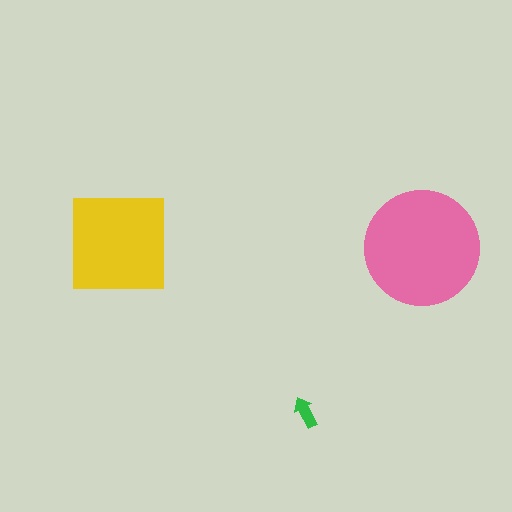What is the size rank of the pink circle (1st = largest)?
1st.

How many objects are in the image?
There are 3 objects in the image.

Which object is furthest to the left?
The yellow square is leftmost.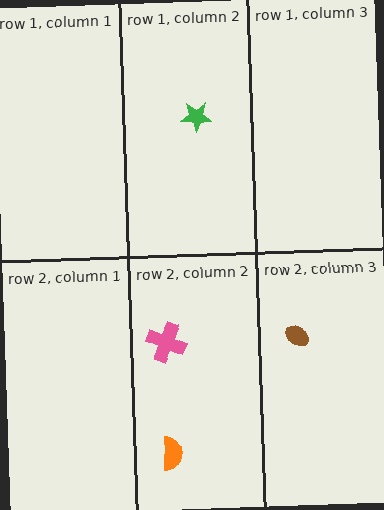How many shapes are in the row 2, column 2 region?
2.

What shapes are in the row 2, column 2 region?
The orange semicircle, the pink cross.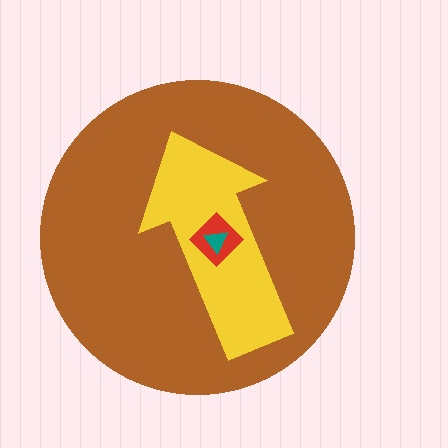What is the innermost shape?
The teal triangle.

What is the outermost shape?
The brown circle.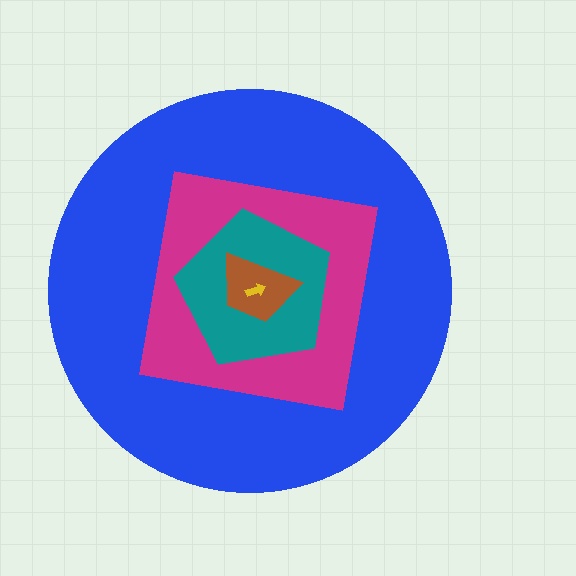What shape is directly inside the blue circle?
The magenta square.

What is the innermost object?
The yellow arrow.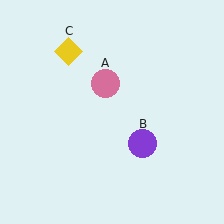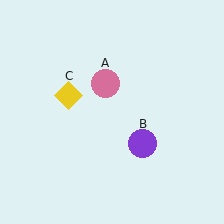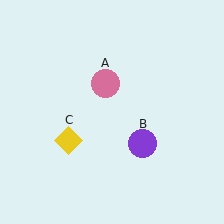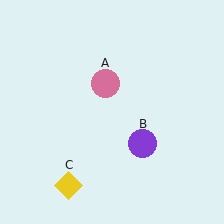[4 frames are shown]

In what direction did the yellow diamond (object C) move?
The yellow diamond (object C) moved down.